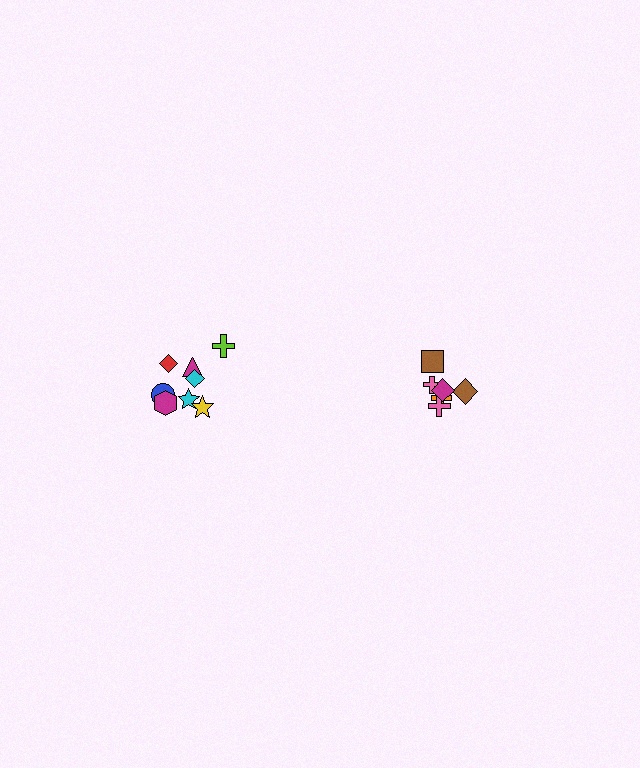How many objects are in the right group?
There are 6 objects.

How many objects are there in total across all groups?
There are 14 objects.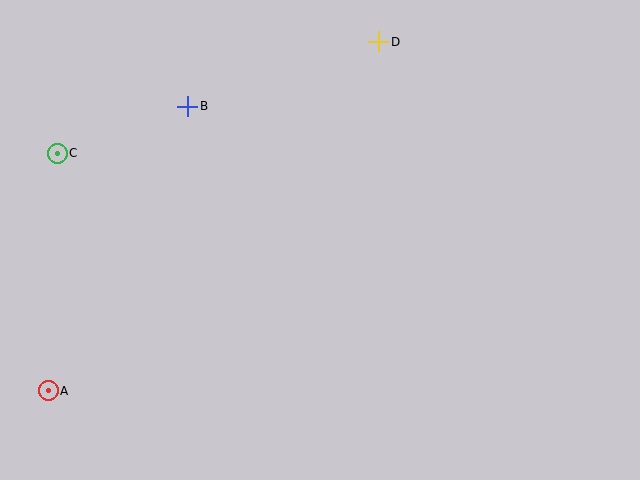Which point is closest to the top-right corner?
Point D is closest to the top-right corner.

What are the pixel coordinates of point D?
Point D is at (379, 42).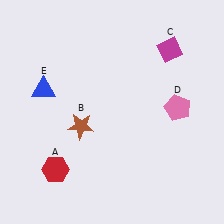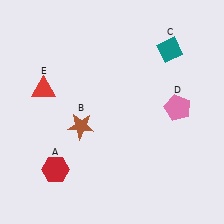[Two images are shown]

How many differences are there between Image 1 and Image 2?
There are 2 differences between the two images.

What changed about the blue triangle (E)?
In Image 1, E is blue. In Image 2, it changed to red.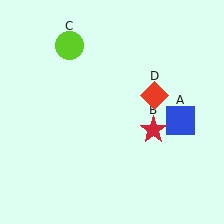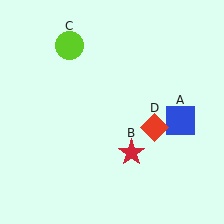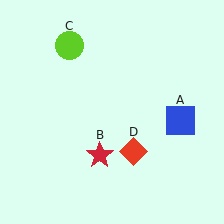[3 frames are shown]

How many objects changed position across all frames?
2 objects changed position: red star (object B), red diamond (object D).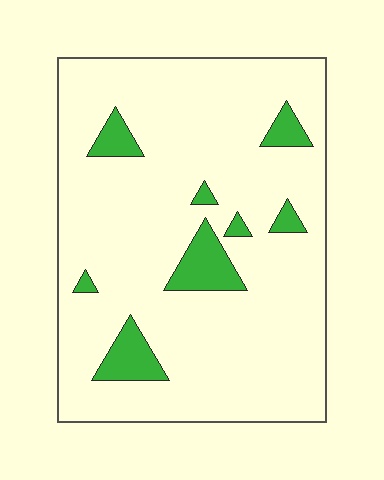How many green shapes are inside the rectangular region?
8.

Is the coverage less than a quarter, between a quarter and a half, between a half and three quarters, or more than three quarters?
Less than a quarter.